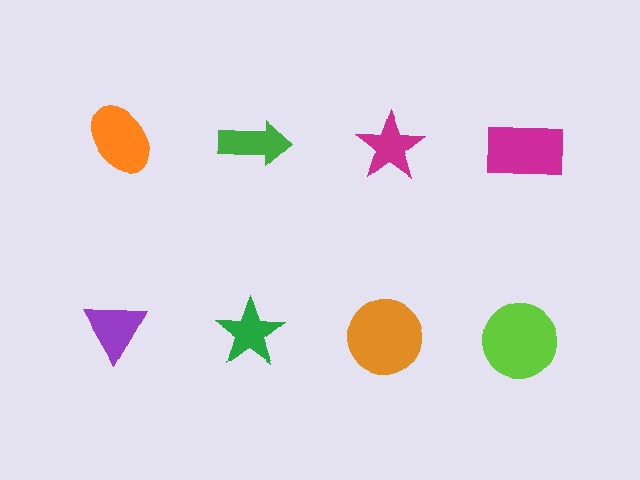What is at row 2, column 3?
An orange circle.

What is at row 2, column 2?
A green star.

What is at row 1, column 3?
A magenta star.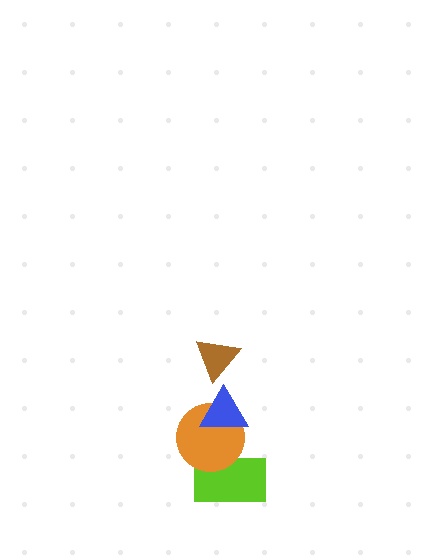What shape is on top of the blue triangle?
The brown triangle is on top of the blue triangle.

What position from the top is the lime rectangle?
The lime rectangle is 4th from the top.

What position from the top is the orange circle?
The orange circle is 3rd from the top.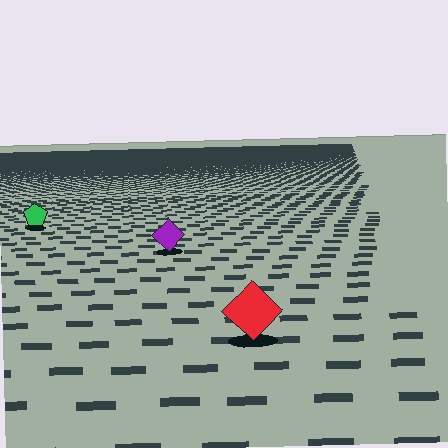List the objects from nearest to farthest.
From nearest to farthest: the red diamond, the purple diamond, the green pentagon.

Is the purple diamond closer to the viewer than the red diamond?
No. The red diamond is closer — you can tell from the texture gradient: the ground texture is coarser near it.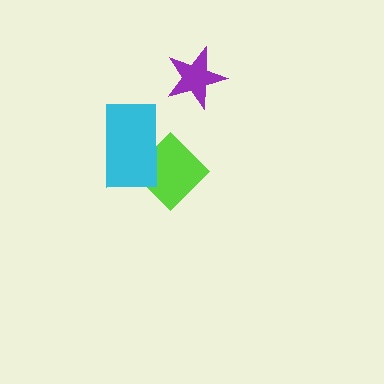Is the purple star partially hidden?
No, no other shape covers it.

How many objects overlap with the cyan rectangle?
1 object overlaps with the cyan rectangle.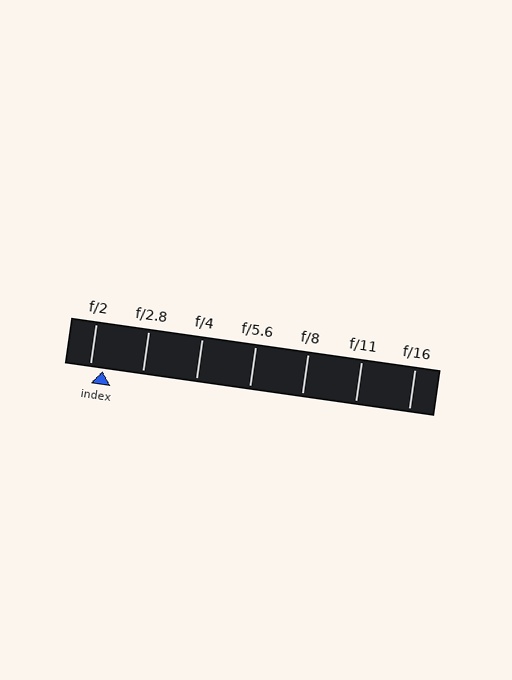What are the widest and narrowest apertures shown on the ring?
The widest aperture shown is f/2 and the narrowest is f/16.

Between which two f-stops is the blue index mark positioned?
The index mark is between f/2 and f/2.8.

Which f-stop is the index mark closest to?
The index mark is closest to f/2.